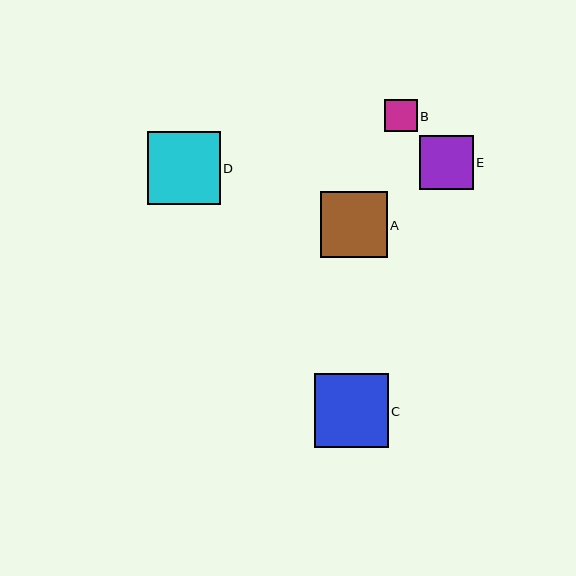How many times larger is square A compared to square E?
Square A is approximately 1.2 times the size of square E.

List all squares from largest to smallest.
From largest to smallest: C, D, A, E, B.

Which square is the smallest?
Square B is the smallest with a size of approximately 33 pixels.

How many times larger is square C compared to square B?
Square C is approximately 2.2 times the size of square B.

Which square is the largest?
Square C is the largest with a size of approximately 74 pixels.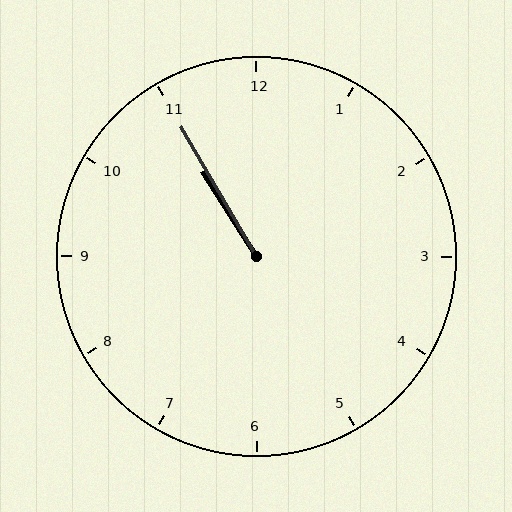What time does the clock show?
10:55.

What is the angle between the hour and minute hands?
Approximately 2 degrees.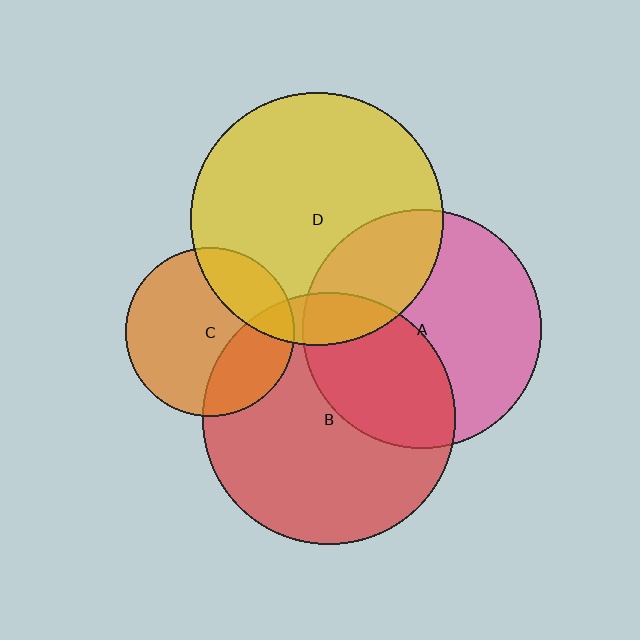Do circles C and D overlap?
Yes.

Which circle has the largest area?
Circle D (yellow).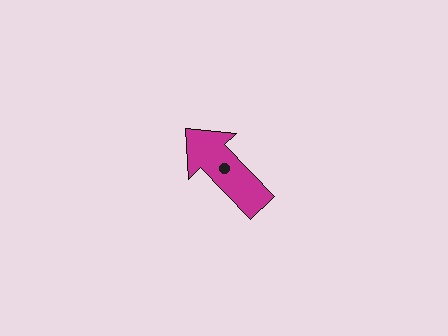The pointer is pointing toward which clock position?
Roughly 11 o'clock.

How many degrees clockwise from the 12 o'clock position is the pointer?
Approximately 316 degrees.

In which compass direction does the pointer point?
Northwest.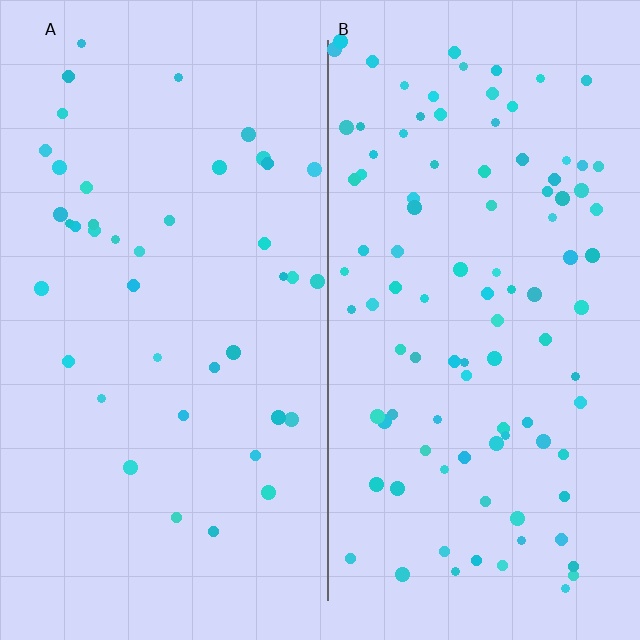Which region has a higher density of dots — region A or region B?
B (the right).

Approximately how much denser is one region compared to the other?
Approximately 2.4× — region B over region A.